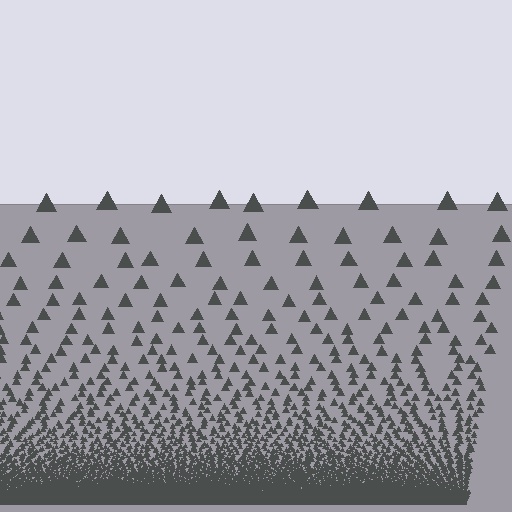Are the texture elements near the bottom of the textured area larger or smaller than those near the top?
Smaller. The gradient is inverted — elements near the bottom are smaller and denser.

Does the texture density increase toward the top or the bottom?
Density increases toward the bottom.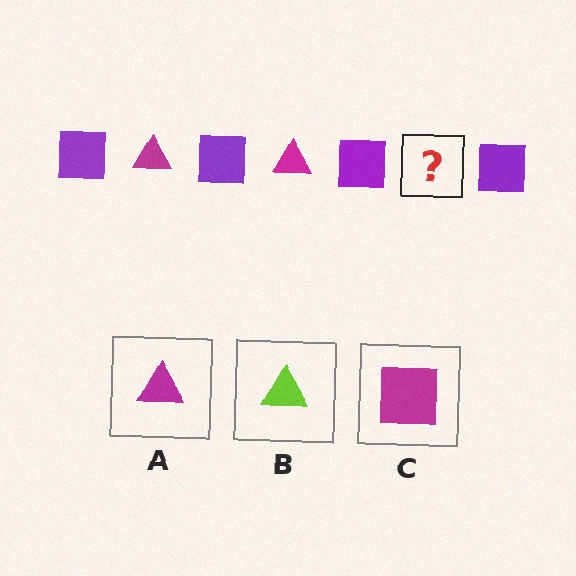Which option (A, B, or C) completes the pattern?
A.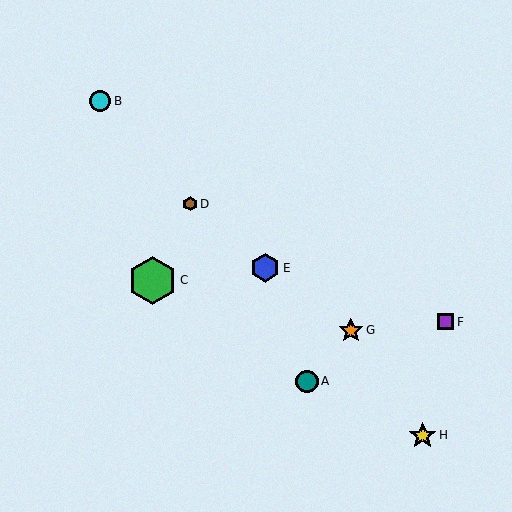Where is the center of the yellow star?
The center of the yellow star is at (423, 435).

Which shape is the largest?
The green hexagon (labeled C) is the largest.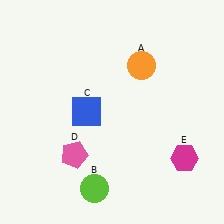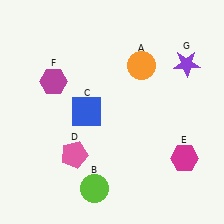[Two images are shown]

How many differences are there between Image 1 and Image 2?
There are 2 differences between the two images.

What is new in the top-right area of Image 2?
A purple star (G) was added in the top-right area of Image 2.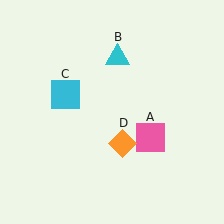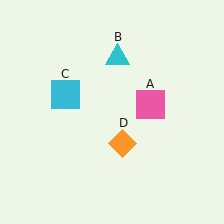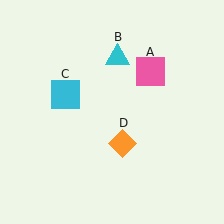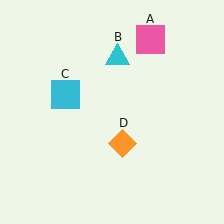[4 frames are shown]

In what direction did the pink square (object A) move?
The pink square (object A) moved up.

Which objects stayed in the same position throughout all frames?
Cyan triangle (object B) and cyan square (object C) and orange diamond (object D) remained stationary.